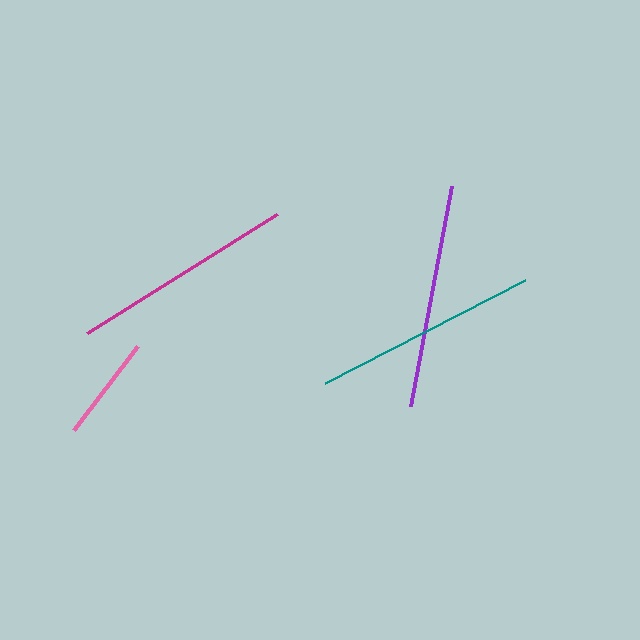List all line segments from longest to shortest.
From longest to shortest: magenta, teal, purple, pink.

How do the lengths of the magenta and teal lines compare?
The magenta and teal lines are approximately the same length.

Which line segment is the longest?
The magenta line is the longest at approximately 225 pixels.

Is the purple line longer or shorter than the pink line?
The purple line is longer than the pink line.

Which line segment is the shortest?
The pink line is the shortest at approximately 106 pixels.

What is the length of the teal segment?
The teal segment is approximately 225 pixels long.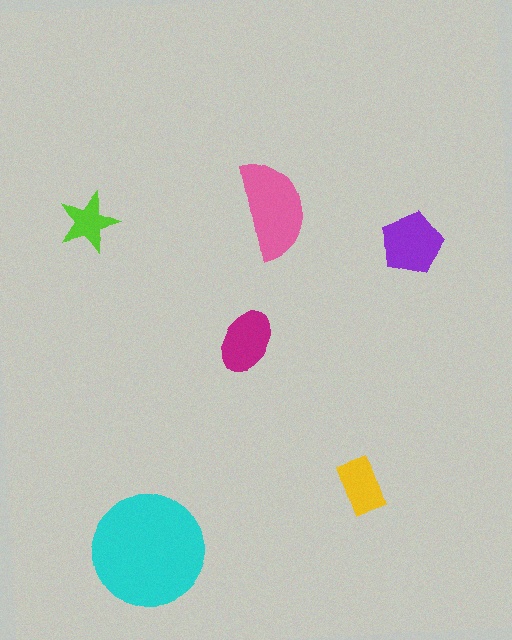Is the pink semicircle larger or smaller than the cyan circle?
Smaller.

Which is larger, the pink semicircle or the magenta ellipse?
The pink semicircle.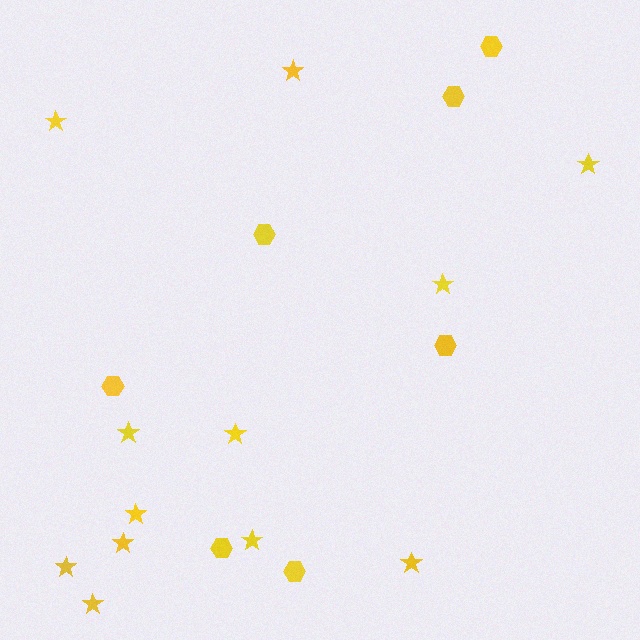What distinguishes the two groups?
There are 2 groups: one group of stars (12) and one group of hexagons (7).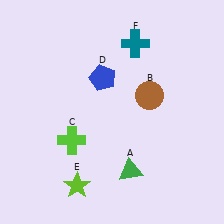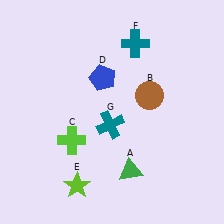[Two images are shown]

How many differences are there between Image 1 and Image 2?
There is 1 difference between the two images.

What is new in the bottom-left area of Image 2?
A teal cross (G) was added in the bottom-left area of Image 2.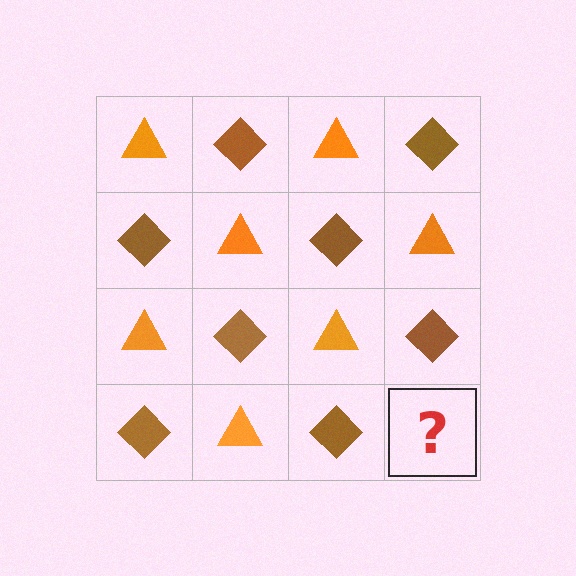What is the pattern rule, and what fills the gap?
The rule is that it alternates orange triangle and brown diamond in a checkerboard pattern. The gap should be filled with an orange triangle.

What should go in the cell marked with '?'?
The missing cell should contain an orange triangle.